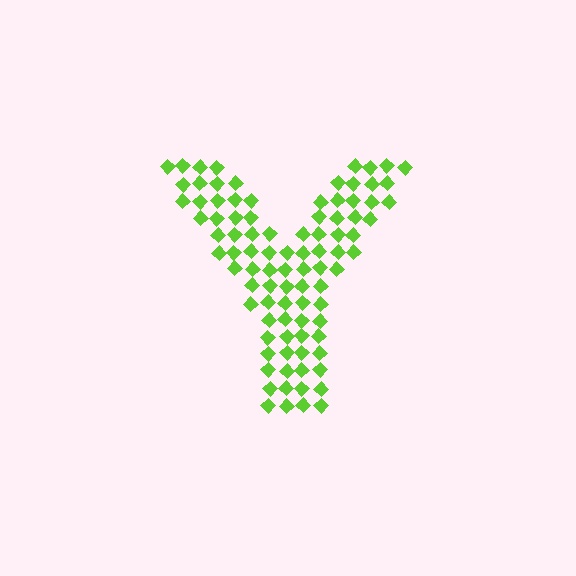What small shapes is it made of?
It is made of small diamonds.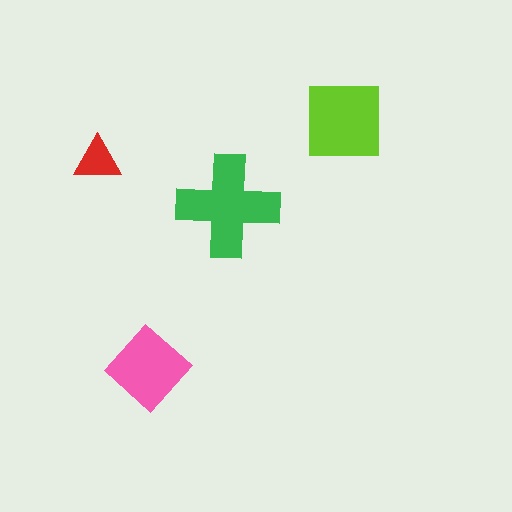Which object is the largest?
The green cross.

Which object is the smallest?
The red triangle.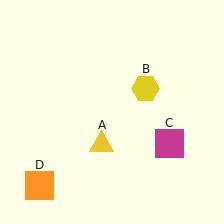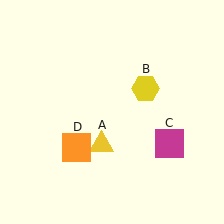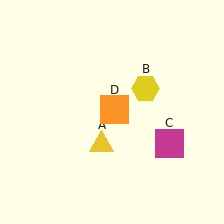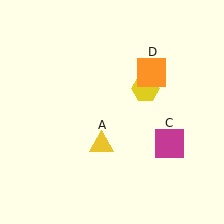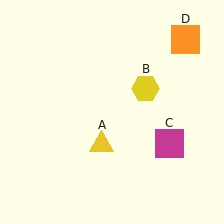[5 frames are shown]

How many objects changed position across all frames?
1 object changed position: orange square (object D).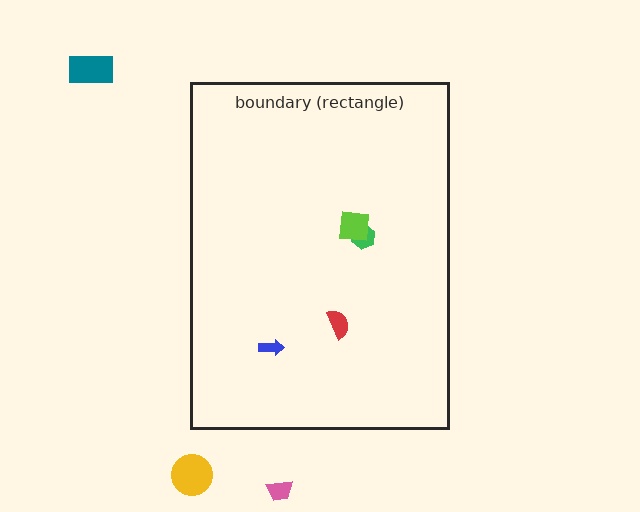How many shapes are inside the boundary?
4 inside, 3 outside.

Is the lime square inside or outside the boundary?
Inside.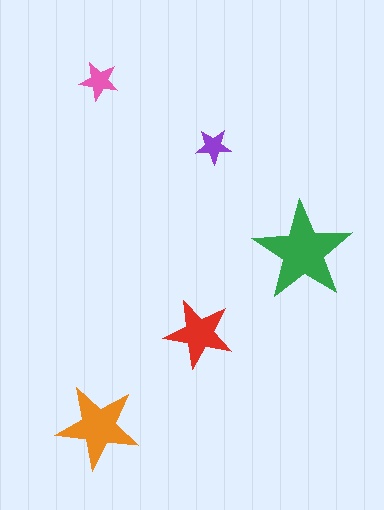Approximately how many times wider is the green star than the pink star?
About 2.5 times wider.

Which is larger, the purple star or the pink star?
The pink one.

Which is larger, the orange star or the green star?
The green one.